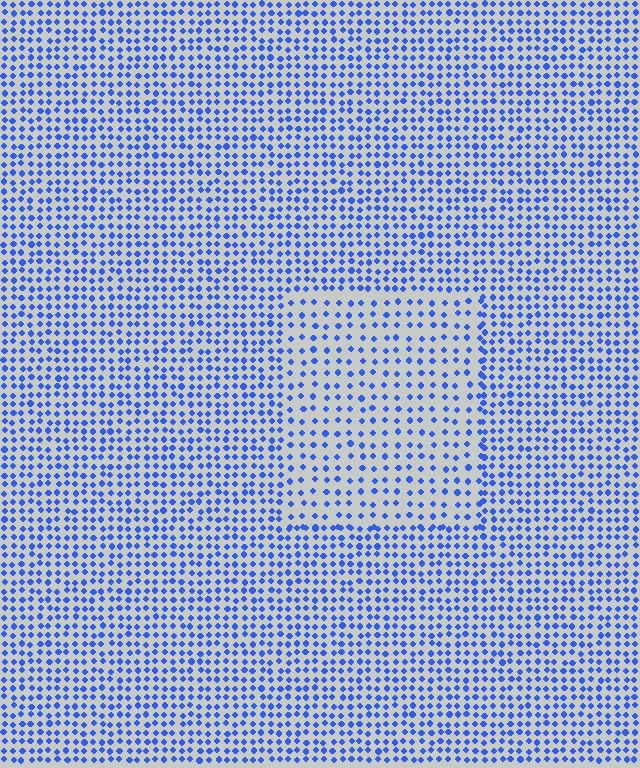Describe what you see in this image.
The image contains small blue elements arranged at two different densities. A rectangle-shaped region is visible where the elements are less densely packed than the surrounding area.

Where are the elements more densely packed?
The elements are more densely packed outside the rectangle boundary.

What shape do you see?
I see a rectangle.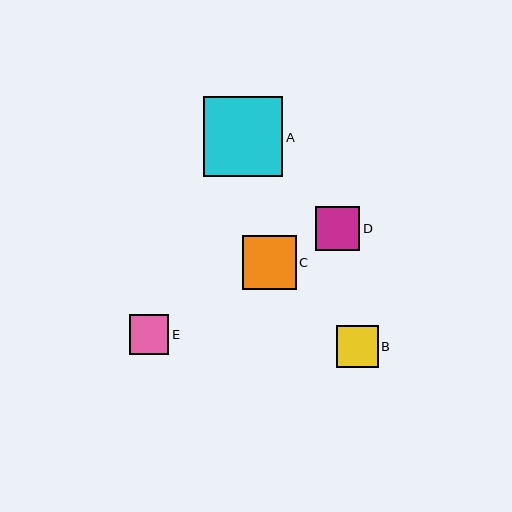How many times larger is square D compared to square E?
Square D is approximately 1.1 times the size of square E.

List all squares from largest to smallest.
From largest to smallest: A, C, D, B, E.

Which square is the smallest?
Square E is the smallest with a size of approximately 39 pixels.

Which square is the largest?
Square A is the largest with a size of approximately 80 pixels.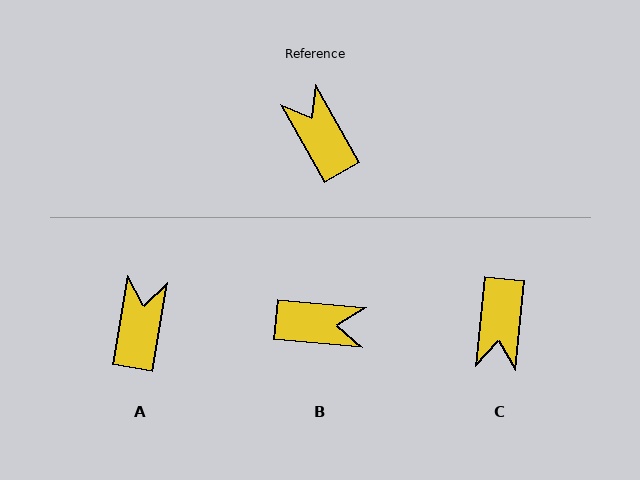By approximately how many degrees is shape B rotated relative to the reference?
Approximately 124 degrees clockwise.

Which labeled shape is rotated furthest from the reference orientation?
C, about 145 degrees away.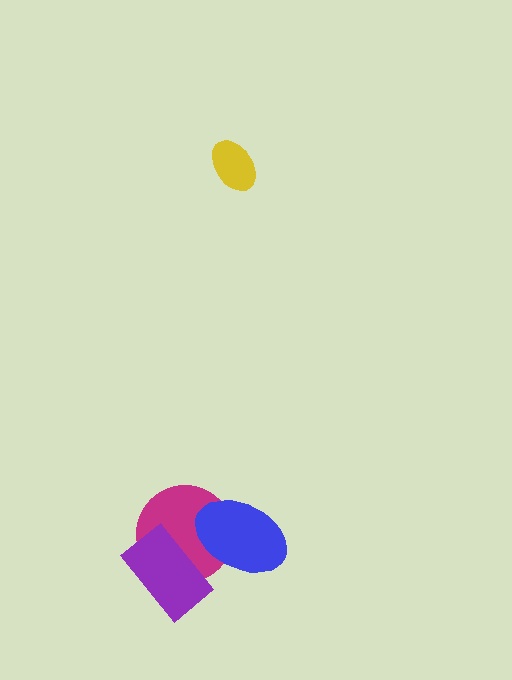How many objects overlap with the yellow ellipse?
0 objects overlap with the yellow ellipse.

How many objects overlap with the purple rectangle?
1 object overlaps with the purple rectangle.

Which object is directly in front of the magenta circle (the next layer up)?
The purple rectangle is directly in front of the magenta circle.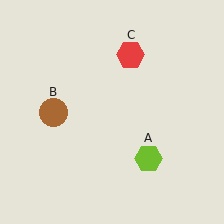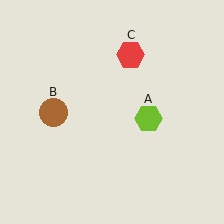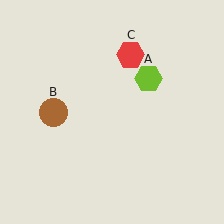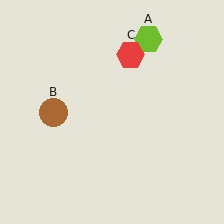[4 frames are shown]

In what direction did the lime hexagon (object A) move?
The lime hexagon (object A) moved up.